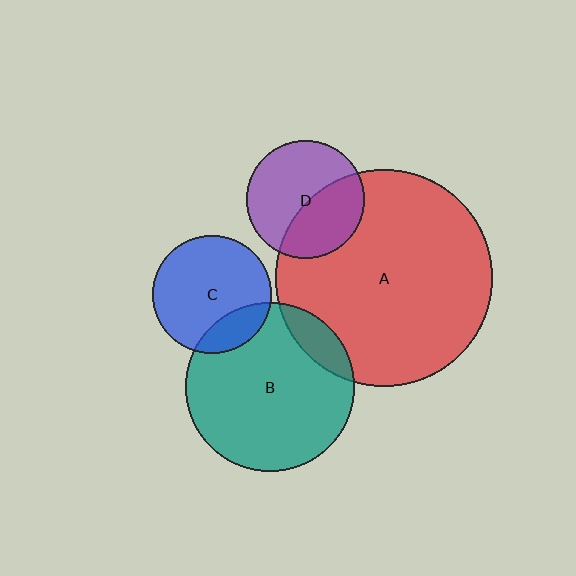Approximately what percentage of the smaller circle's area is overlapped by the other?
Approximately 40%.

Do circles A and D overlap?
Yes.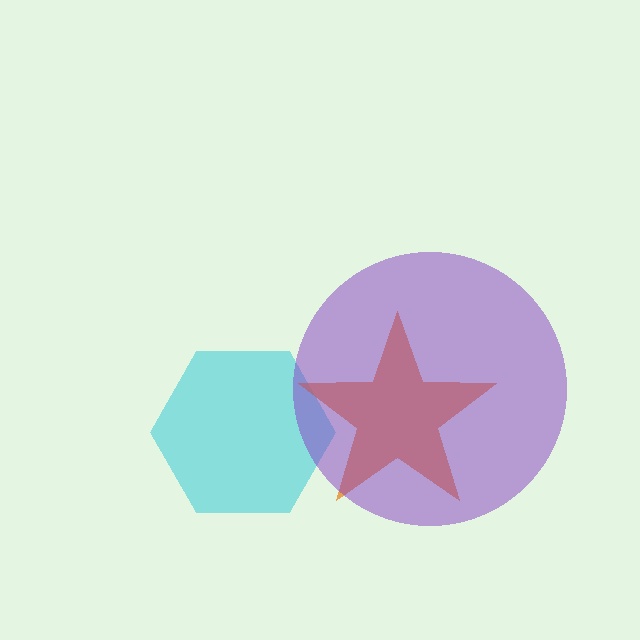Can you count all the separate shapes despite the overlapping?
Yes, there are 3 separate shapes.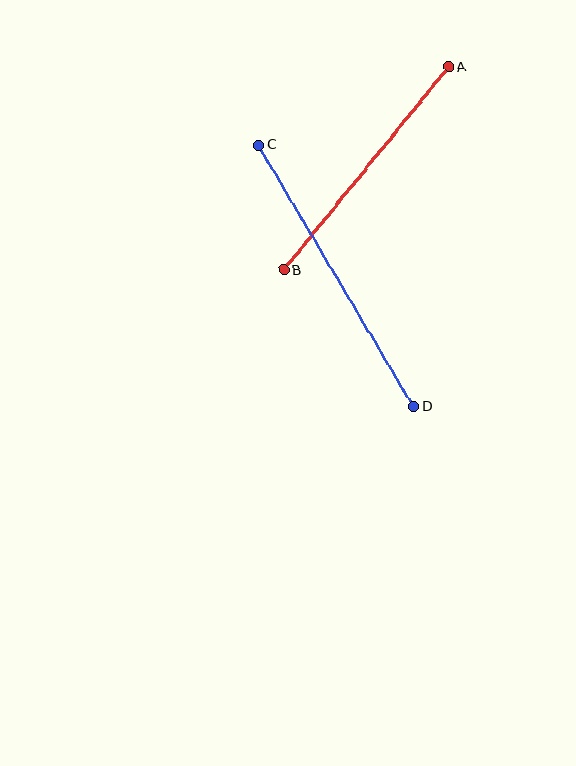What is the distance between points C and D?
The distance is approximately 304 pixels.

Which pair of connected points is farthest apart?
Points C and D are farthest apart.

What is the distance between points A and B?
The distance is approximately 262 pixels.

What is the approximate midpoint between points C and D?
The midpoint is at approximately (336, 276) pixels.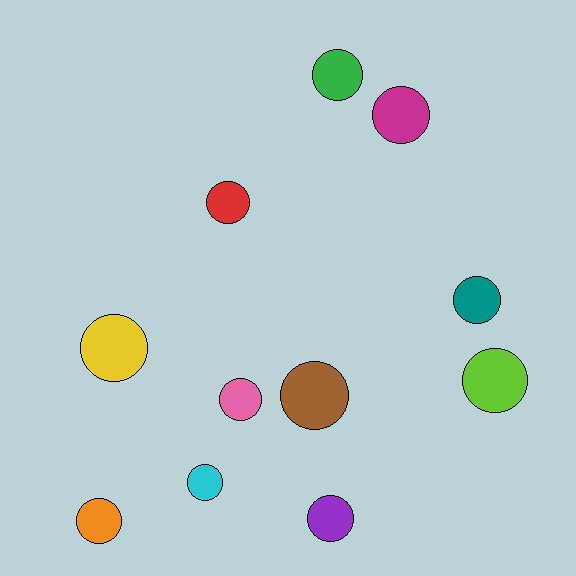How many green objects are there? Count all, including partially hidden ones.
There is 1 green object.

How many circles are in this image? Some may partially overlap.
There are 11 circles.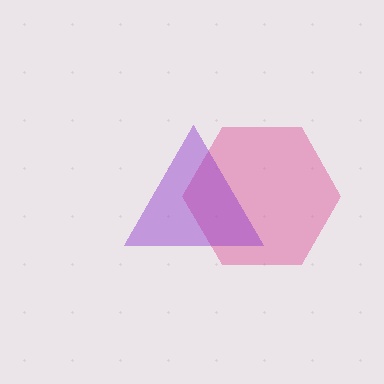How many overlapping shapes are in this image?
There are 2 overlapping shapes in the image.